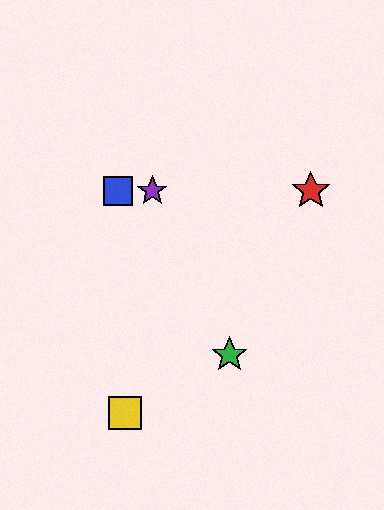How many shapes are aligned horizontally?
3 shapes (the red star, the blue square, the purple star) are aligned horizontally.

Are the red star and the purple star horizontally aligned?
Yes, both are at y≈191.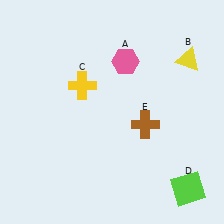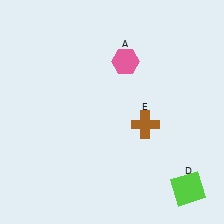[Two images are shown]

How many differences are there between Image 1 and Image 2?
There are 2 differences between the two images.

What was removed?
The yellow cross (C), the yellow triangle (B) were removed in Image 2.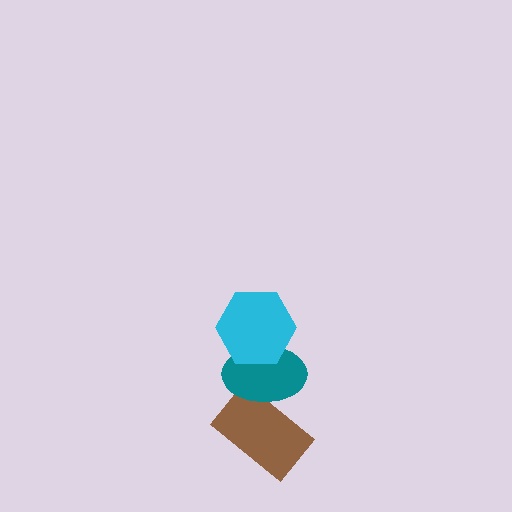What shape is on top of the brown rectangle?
The teal ellipse is on top of the brown rectangle.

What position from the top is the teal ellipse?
The teal ellipse is 2nd from the top.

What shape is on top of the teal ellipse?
The cyan hexagon is on top of the teal ellipse.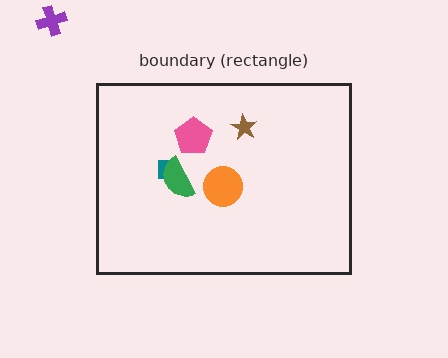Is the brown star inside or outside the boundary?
Inside.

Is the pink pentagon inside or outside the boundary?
Inside.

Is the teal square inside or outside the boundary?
Inside.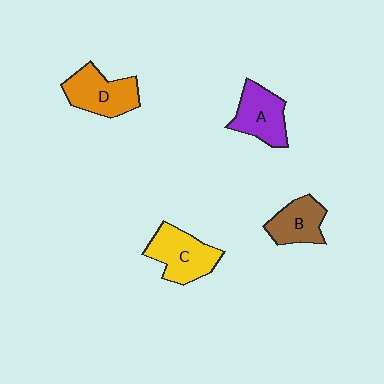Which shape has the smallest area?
Shape B (brown).